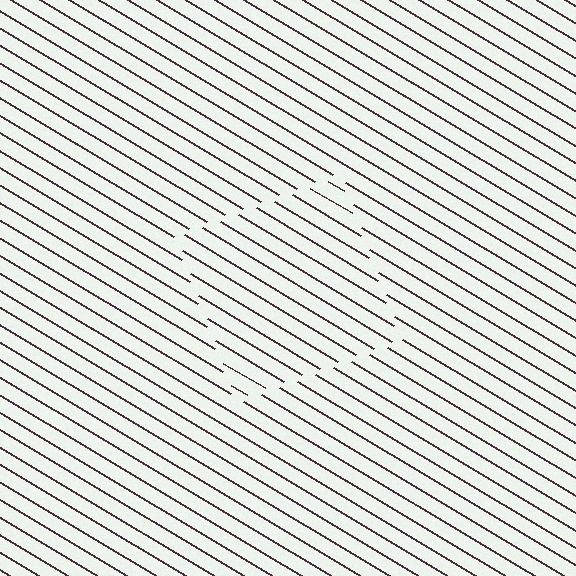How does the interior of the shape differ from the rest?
The interior of the shape contains the same grating, shifted by half a period — the contour is defined by the phase discontinuity where line-ends from the inner and outer gratings abut.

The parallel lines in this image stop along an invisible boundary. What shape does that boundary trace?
An illusory square. The interior of the shape contains the same grating, shifted by half a period — the contour is defined by the phase discontinuity where line-ends from the inner and outer gratings abut.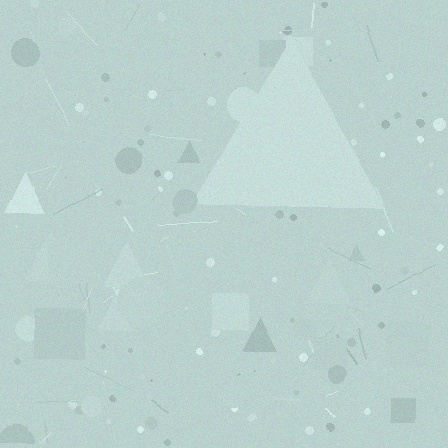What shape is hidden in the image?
A triangle is hidden in the image.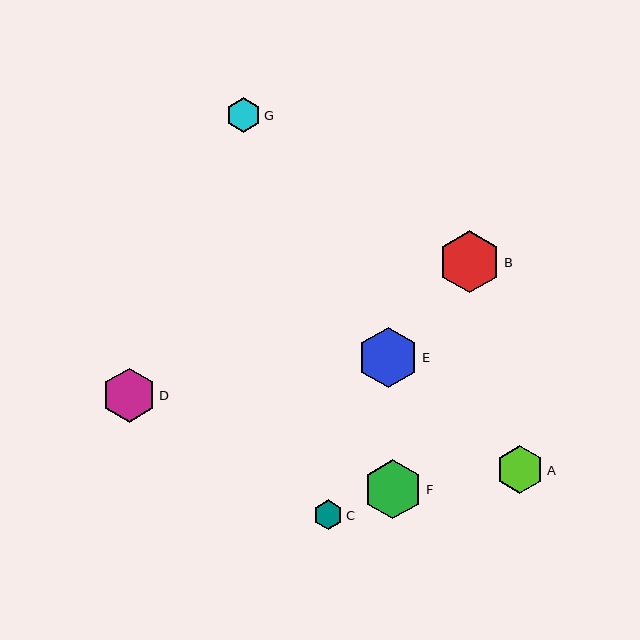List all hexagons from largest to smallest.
From largest to smallest: B, E, F, D, A, G, C.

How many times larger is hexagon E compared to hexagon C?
Hexagon E is approximately 2.1 times the size of hexagon C.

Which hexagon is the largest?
Hexagon B is the largest with a size of approximately 62 pixels.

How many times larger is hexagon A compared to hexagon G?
Hexagon A is approximately 1.4 times the size of hexagon G.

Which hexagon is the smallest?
Hexagon C is the smallest with a size of approximately 29 pixels.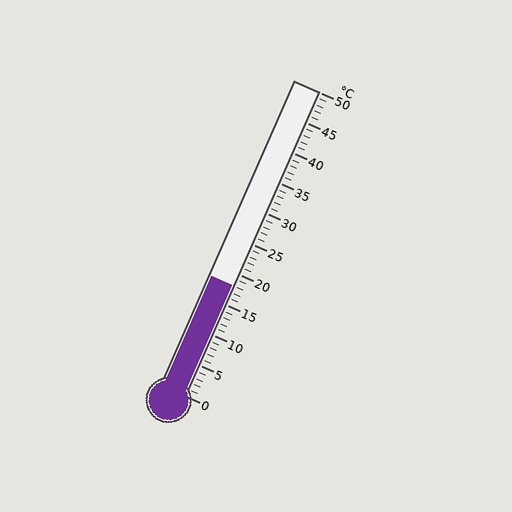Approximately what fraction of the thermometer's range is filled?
The thermometer is filled to approximately 35% of its range.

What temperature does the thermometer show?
The thermometer shows approximately 18°C.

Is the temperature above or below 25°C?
The temperature is below 25°C.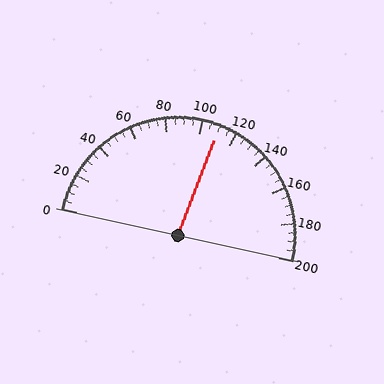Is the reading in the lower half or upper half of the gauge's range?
The reading is in the upper half of the range (0 to 200).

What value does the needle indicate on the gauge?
The needle indicates approximately 110.